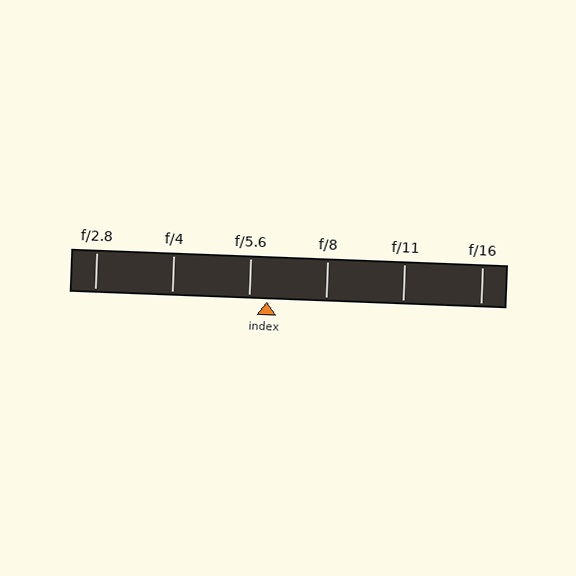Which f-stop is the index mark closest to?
The index mark is closest to f/5.6.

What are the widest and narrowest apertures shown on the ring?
The widest aperture shown is f/2.8 and the narrowest is f/16.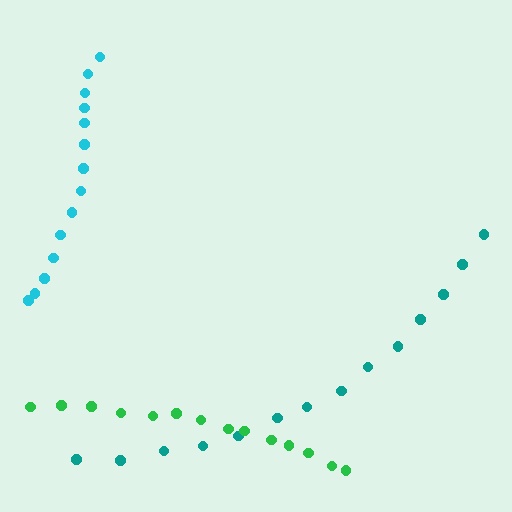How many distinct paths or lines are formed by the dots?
There are 3 distinct paths.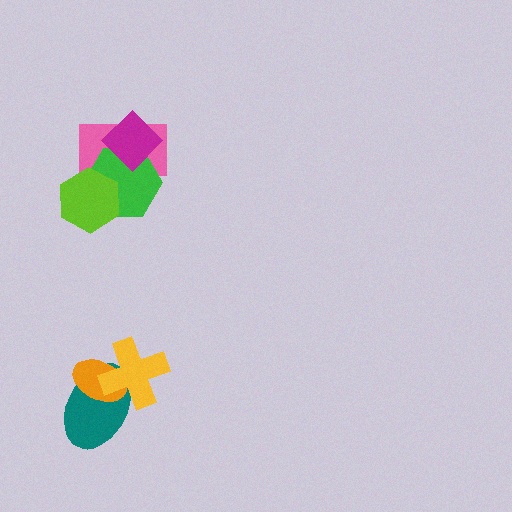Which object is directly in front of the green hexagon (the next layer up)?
The magenta diamond is directly in front of the green hexagon.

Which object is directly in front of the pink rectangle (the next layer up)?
The green hexagon is directly in front of the pink rectangle.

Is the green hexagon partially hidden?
Yes, it is partially covered by another shape.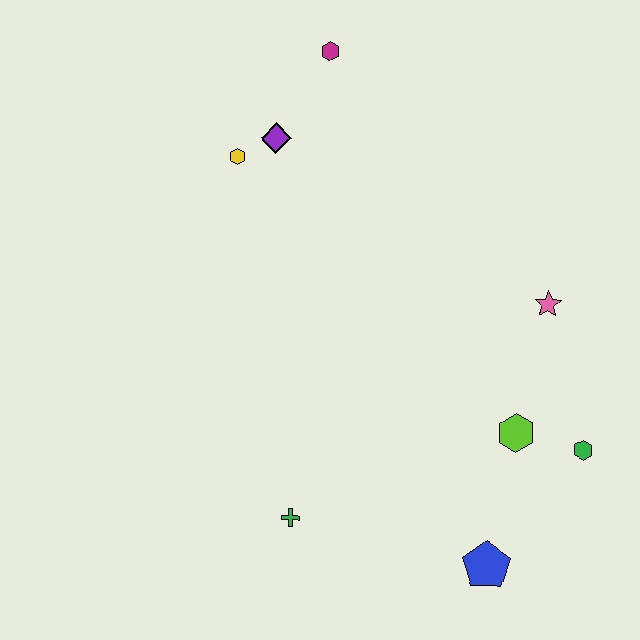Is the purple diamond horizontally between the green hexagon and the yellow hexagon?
Yes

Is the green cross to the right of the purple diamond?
Yes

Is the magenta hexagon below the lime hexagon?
No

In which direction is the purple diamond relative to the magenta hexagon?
The purple diamond is below the magenta hexagon.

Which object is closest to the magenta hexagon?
The purple diamond is closest to the magenta hexagon.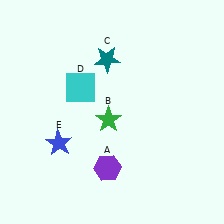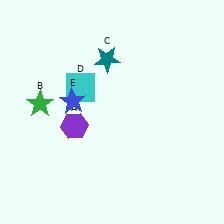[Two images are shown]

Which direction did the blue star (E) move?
The blue star (E) moved up.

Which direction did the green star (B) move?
The green star (B) moved left.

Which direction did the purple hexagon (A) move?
The purple hexagon (A) moved up.